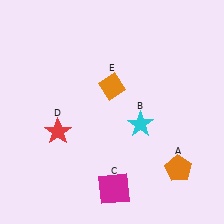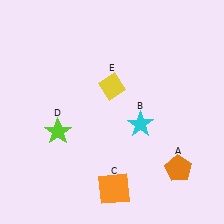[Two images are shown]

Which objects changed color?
C changed from magenta to orange. D changed from red to lime. E changed from orange to yellow.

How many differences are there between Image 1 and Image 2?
There are 3 differences between the two images.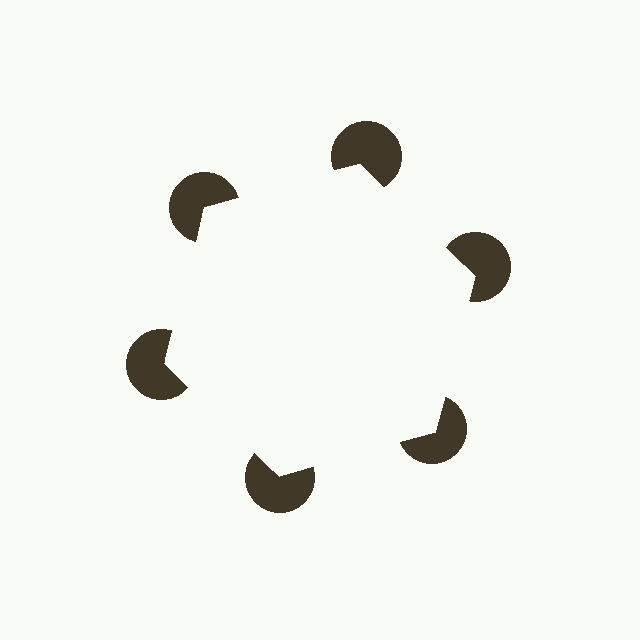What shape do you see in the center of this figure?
An illusory hexagon — its edges are inferred from the aligned wedge cuts in the pac-man discs, not physically drawn.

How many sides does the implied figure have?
6 sides.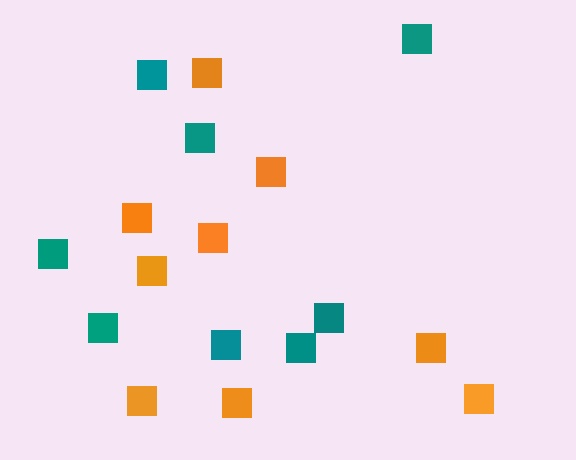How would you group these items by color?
There are 2 groups: one group of teal squares (8) and one group of orange squares (9).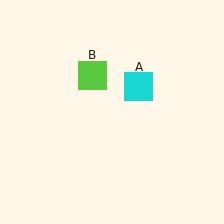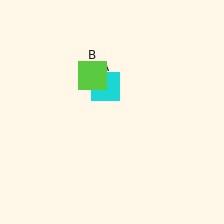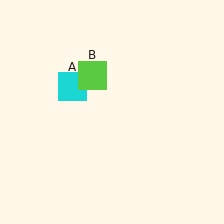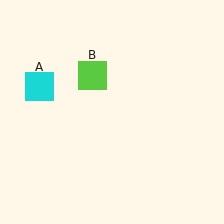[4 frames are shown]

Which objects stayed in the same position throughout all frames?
Lime square (object B) remained stationary.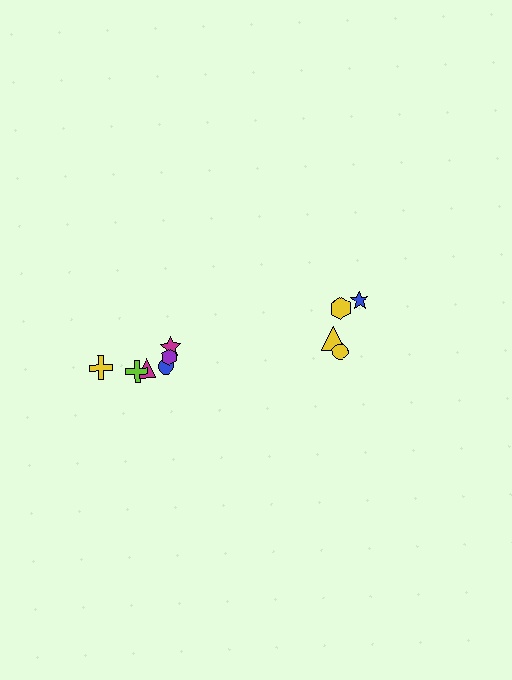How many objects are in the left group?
There are 6 objects.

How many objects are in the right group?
There are 4 objects.